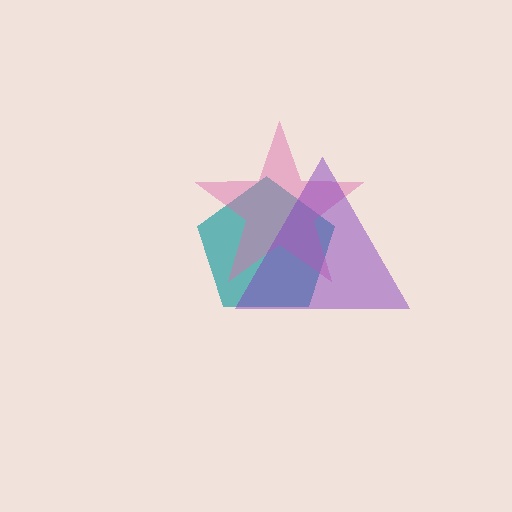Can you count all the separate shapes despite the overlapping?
Yes, there are 3 separate shapes.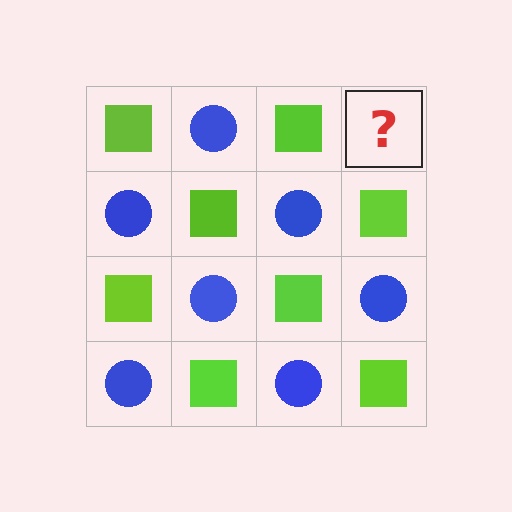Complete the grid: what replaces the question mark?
The question mark should be replaced with a blue circle.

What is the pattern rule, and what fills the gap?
The rule is that it alternates lime square and blue circle in a checkerboard pattern. The gap should be filled with a blue circle.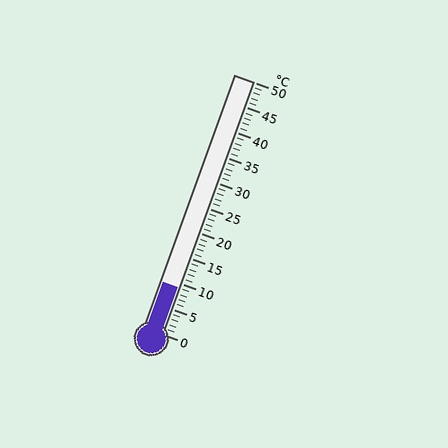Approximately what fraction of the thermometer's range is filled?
The thermometer is filled to approximately 20% of its range.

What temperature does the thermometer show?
The thermometer shows approximately 9°C.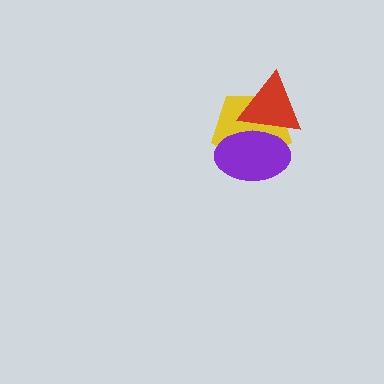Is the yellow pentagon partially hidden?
Yes, it is partially covered by another shape.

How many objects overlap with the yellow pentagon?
2 objects overlap with the yellow pentagon.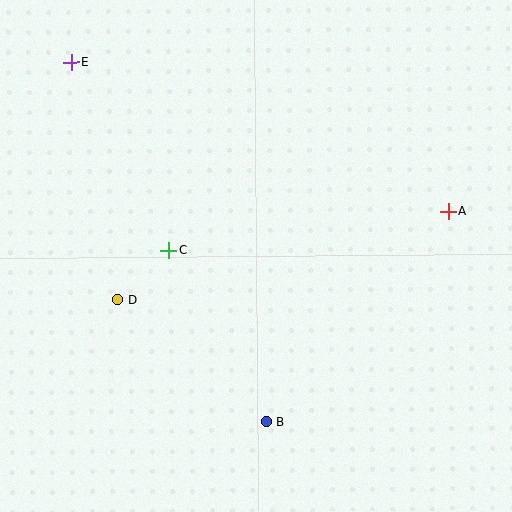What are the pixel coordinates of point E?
Point E is at (72, 62).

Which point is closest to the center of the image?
Point C at (169, 250) is closest to the center.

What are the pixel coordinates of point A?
Point A is at (448, 212).